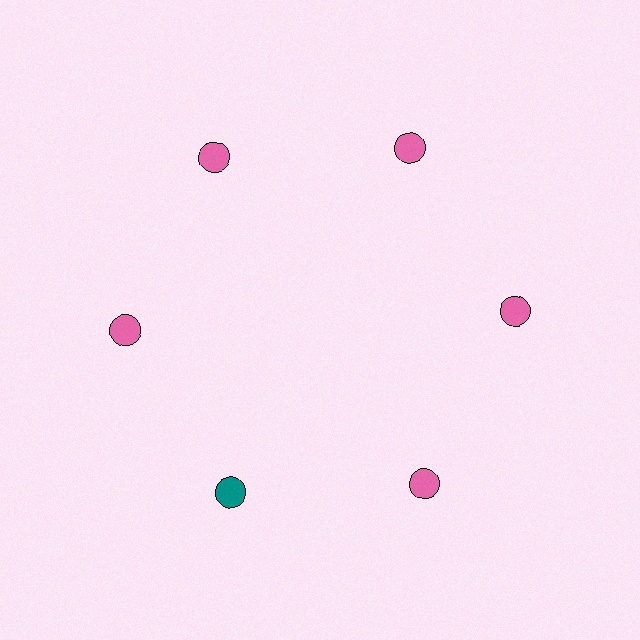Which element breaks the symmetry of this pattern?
The teal circle at roughly the 7 o'clock position breaks the symmetry. All other shapes are pink circles.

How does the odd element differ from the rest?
It has a different color: teal instead of pink.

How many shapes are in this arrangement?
There are 6 shapes arranged in a ring pattern.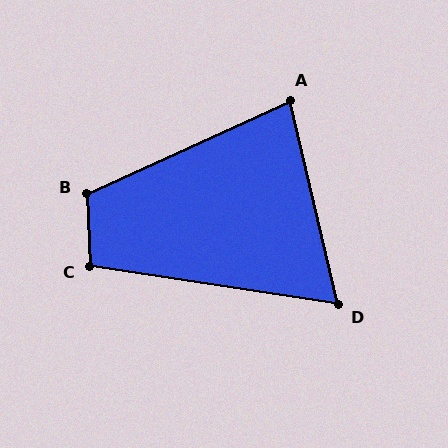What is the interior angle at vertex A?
Approximately 79 degrees (acute).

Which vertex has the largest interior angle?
B, at approximately 112 degrees.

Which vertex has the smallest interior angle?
D, at approximately 68 degrees.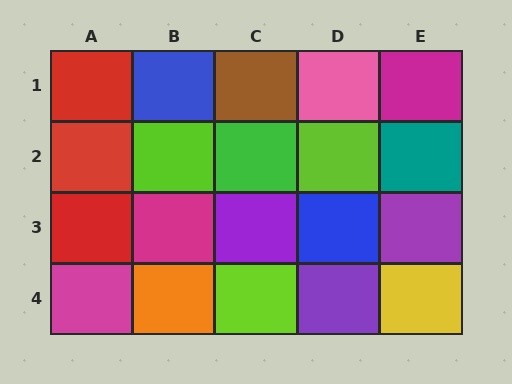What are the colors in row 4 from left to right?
Magenta, orange, lime, purple, yellow.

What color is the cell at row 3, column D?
Blue.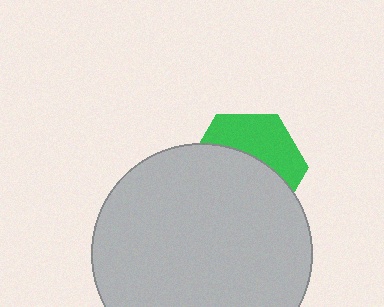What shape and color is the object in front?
The object in front is a light gray circle.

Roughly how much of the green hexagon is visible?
A small part of it is visible (roughly 40%).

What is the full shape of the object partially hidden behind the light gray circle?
The partially hidden object is a green hexagon.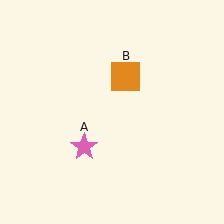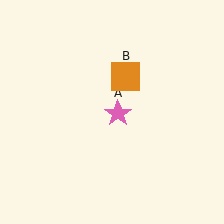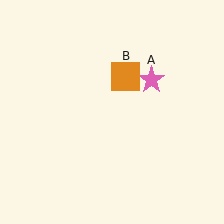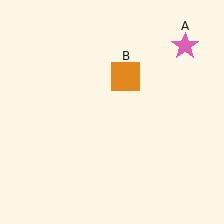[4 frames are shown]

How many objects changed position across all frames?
1 object changed position: pink star (object A).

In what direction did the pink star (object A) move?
The pink star (object A) moved up and to the right.